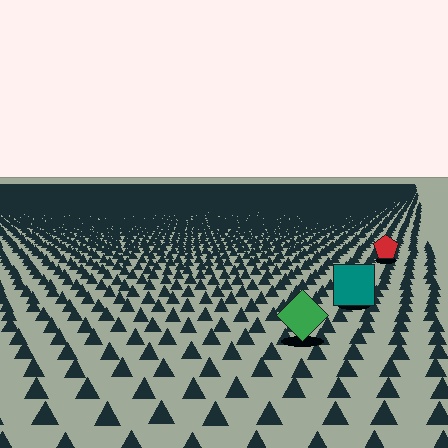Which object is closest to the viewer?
The green diamond is closest. The texture marks near it are larger and more spread out.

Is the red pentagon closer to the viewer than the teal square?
No. The teal square is closer — you can tell from the texture gradient: the ground texture is coarser near it.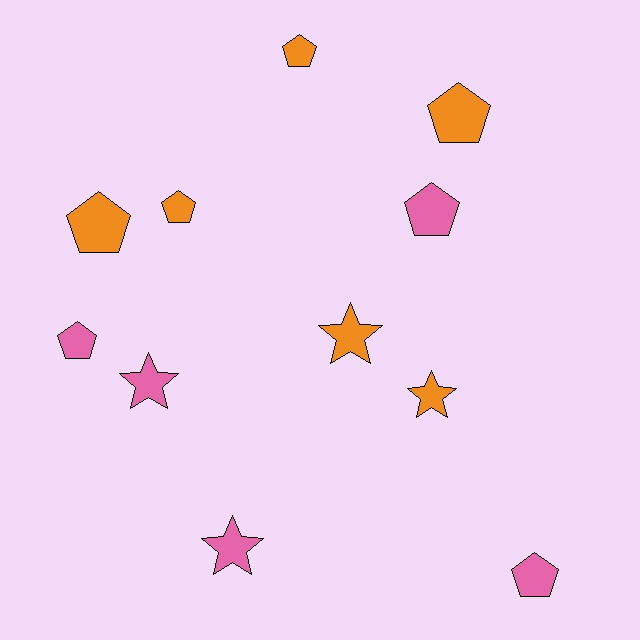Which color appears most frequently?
Orange, with 6 objects.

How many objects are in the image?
There are 11 objects.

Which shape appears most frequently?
Pentagon, with 7 objects.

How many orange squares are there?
There are no orange squares.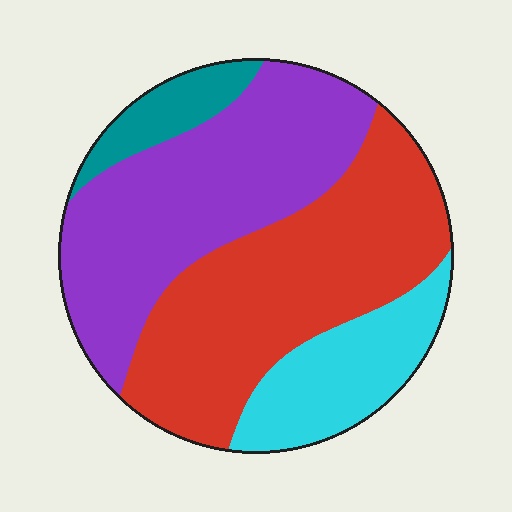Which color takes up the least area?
Teal, at roughly 5%.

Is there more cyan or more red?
Red.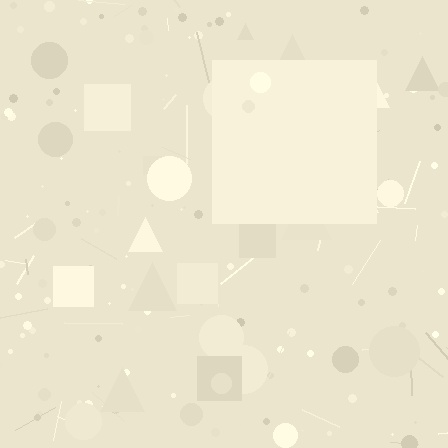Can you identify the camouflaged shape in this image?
The camouflaged shape is a square.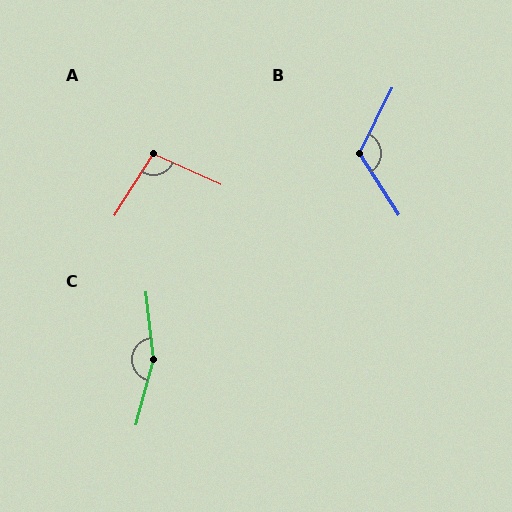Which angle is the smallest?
A, at approximately 98 degrees.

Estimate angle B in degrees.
Approximately 121 degrees.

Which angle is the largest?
C, at approximately 159 degrees.